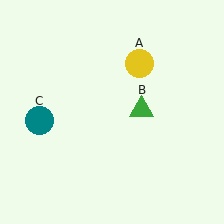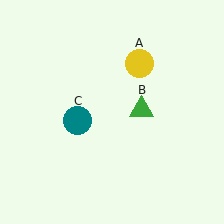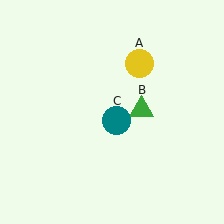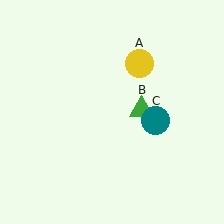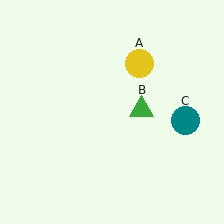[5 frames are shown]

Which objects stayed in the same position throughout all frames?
Yellow circle (object A) and green triangle (object B) remained stationary.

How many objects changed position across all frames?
1 object changed position: teal circle (object C).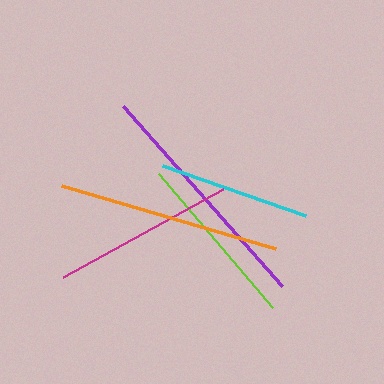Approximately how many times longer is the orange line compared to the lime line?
The orange line is approximately 1.3 times the length of the lime line.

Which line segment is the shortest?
The cyan line is the shortest at approximately 151 pixels.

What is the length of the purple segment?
The purple segment is approximately 240 pixels long.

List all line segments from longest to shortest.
From longest to shortest: purple, orange, magenta, lime, cyan.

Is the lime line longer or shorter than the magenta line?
The magenta line is longer than the lime line.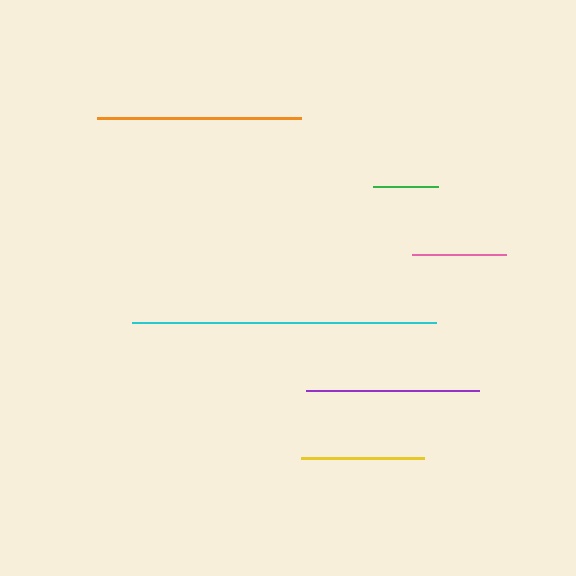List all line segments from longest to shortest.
From longest to shortest: cyan, orange, purple, yellow, pink, green.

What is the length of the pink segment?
The pink segment is approximately 94 pixels long.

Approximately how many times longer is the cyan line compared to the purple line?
The cyan line is approximately 1.8 times the length of the purple line.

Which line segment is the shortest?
The green line is the shortest at approximately 64 pixels.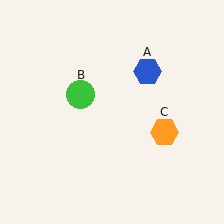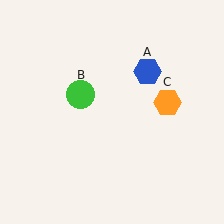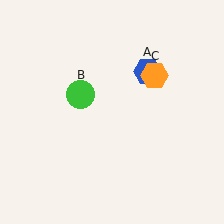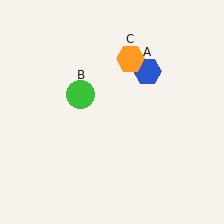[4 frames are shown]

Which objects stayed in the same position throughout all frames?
Blue hexagon (object A) and green circle (object B) remained stationary.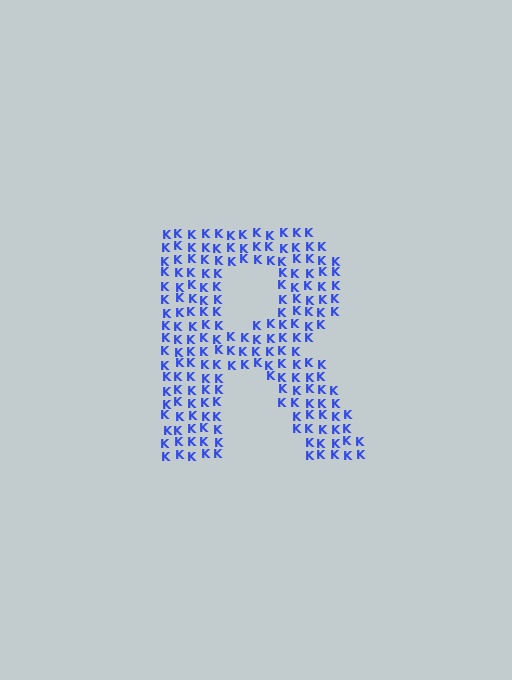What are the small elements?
The small elements are letter K's.